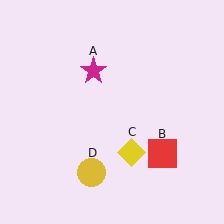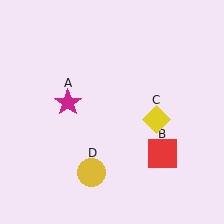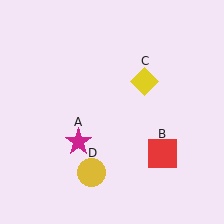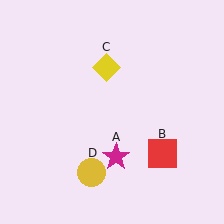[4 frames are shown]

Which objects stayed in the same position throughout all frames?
Red square (object B) and yellow circle (object D) remained stationary.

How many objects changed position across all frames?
2 objects changed position: magenta star (object A), yellow diamond (object C).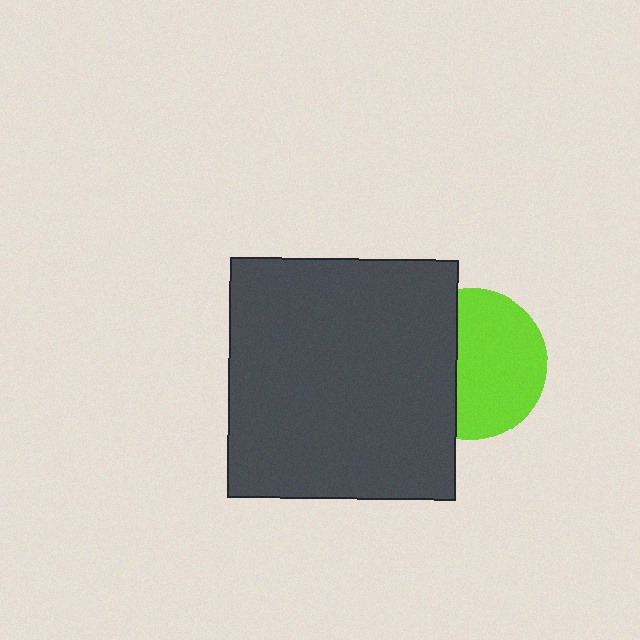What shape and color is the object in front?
The object in front is a dark gray rectangle.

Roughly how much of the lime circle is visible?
About half of it is visible (roughly 62%).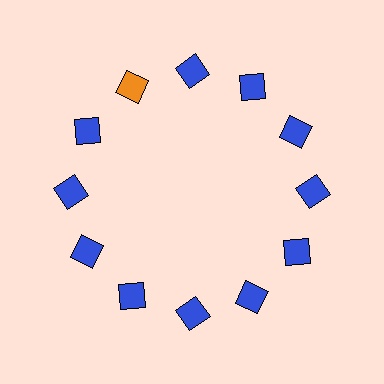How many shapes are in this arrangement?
There are 12 shapes arranged in a ring pattern.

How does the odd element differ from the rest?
It has a different color: orange instead of blue.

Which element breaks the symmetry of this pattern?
The orange square at roughly the 11 o'clock position breaks the symmetry. All other shapes are blue squares.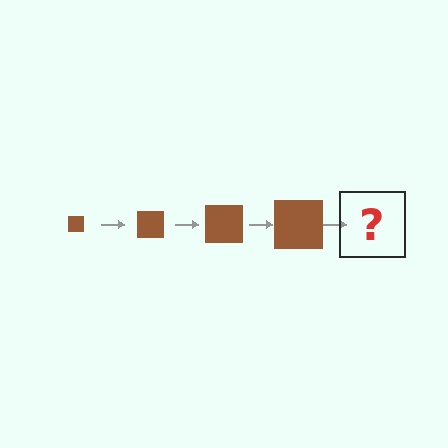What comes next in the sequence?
The next element should be a brown square, larger than the previous one.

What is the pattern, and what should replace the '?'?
The pattern is that the square gets progressively larger each step. The '?' should be a brown square, larger than the previous one.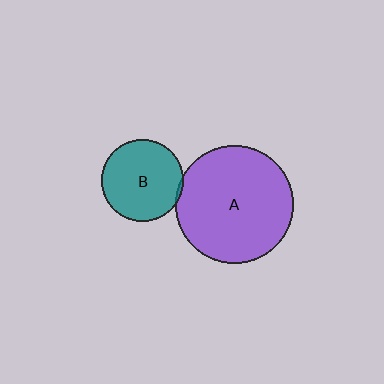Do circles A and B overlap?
Yes.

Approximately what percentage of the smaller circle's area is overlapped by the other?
Approximately 5%.